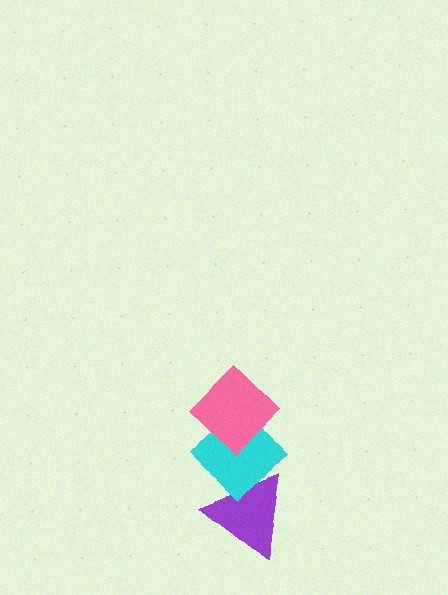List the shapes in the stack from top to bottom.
From top to bottom: the pink diamond, the cyan diamond, the purple triangle.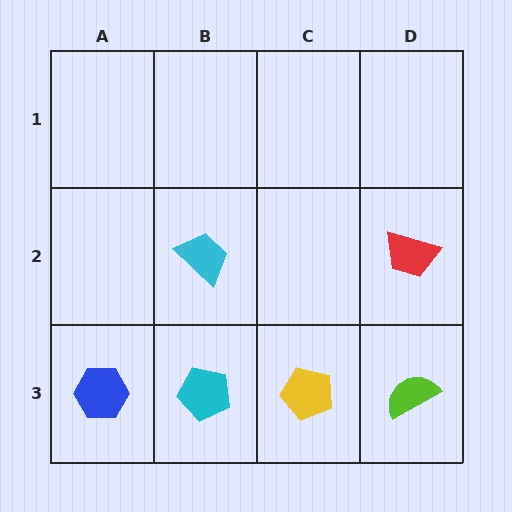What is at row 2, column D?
A red trapezoid.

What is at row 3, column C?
A yellow pentagon.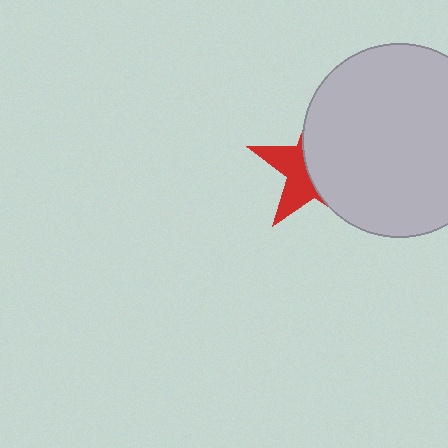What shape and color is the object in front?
The object in front is a light gray circle.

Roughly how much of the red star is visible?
A small part of it is visible (roughly 39%).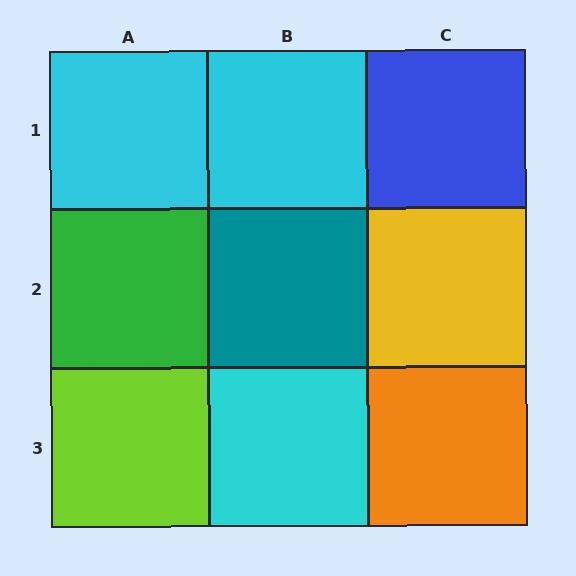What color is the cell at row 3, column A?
Lime.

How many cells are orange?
1 cell is orange.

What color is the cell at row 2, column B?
Teal.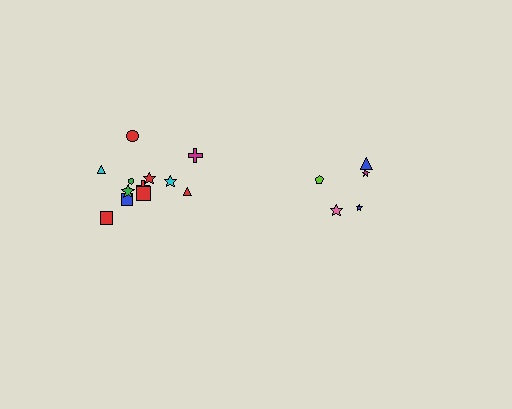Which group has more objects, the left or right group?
The left group.